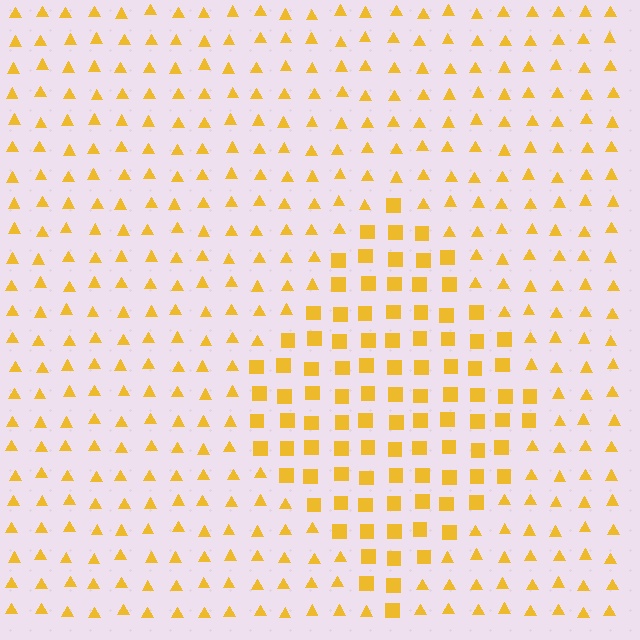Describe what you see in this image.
The image is filled with small yellow elements arranged in a uniform grid. A diamond-shaped region contains squares, while the surrounding area contains triangles. The boundary is defined purely by the change in element shape.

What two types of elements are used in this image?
The image uses squares inside the diamond region and triangles outside it.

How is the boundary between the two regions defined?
The boundary is defined by a change in element shape: squares inside vs. triangles outside. All elements share the same color and spacing.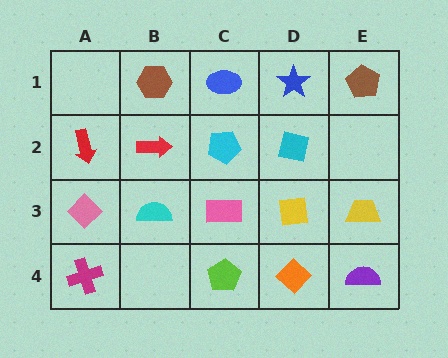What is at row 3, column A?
A pink diamond.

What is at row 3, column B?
A cyan semicircle.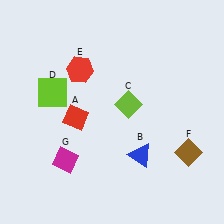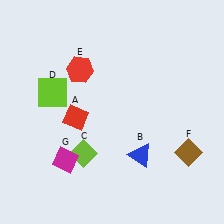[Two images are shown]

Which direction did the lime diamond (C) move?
The lime diamond (C) moved down.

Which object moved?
The lime diamond (C) moved down.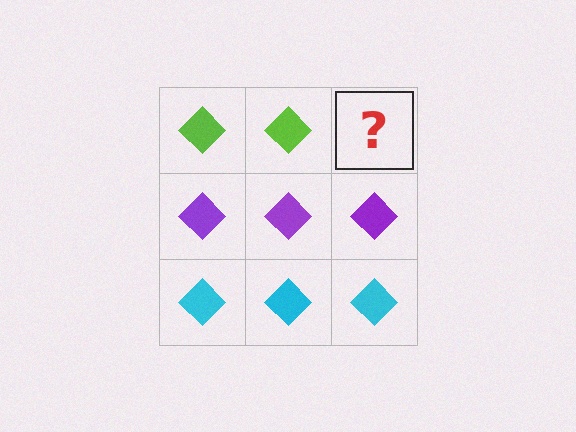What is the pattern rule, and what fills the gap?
The rule is that each row has a consistent color. The gap should be filled with a lime diamond.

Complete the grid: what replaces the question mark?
The question mark should be replaced with a lime diamond.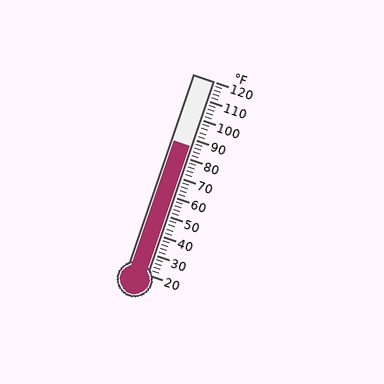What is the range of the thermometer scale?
The thermometer scale ranges from 20°F to 120°F.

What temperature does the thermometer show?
The thermometer shows approximately 86°F.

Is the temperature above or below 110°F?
The temperature is below 110°F.